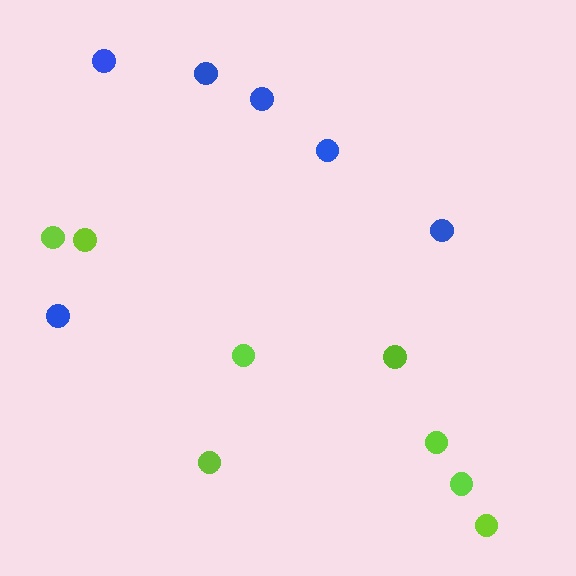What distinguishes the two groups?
There are 2 groups: one group of blue circles (6) and one group of lime circles (8).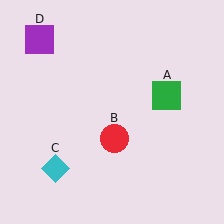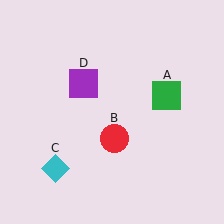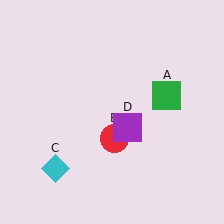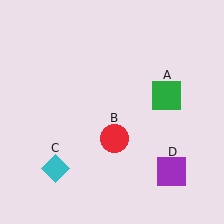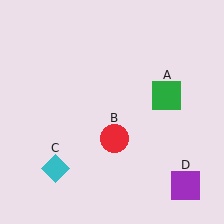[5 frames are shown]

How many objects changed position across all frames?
1 object changed position: purple square (object D).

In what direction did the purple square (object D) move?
The purple square (object D) moved down and to the right.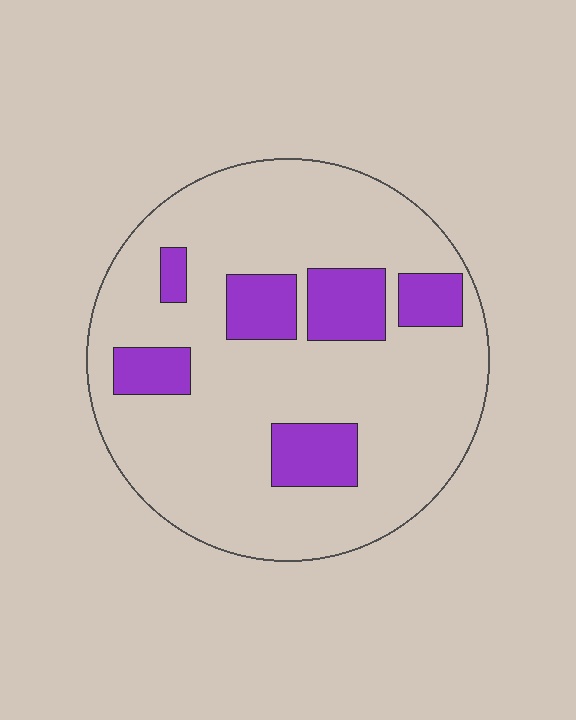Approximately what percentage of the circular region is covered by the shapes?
Approximately 20%.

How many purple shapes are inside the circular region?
6.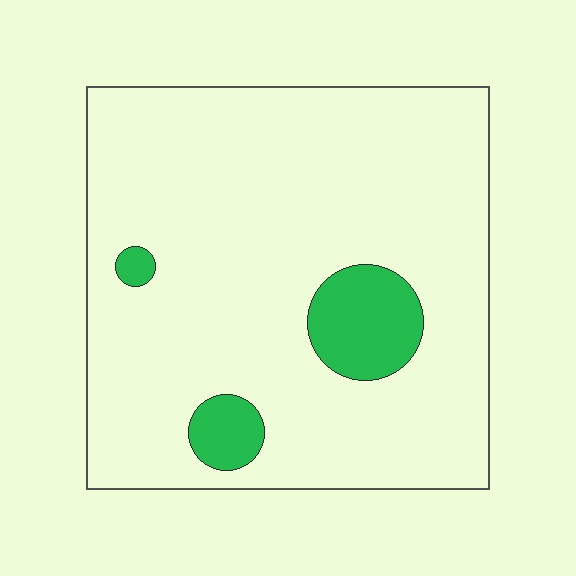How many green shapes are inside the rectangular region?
3.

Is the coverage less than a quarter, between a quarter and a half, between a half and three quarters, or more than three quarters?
Less than a quarter.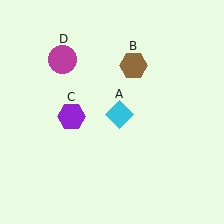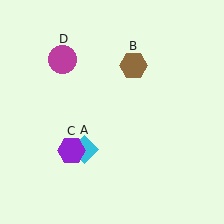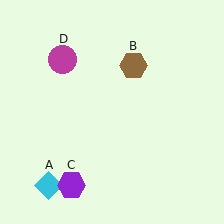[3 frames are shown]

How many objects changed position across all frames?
2 objects changed position: cyan diamond (object A), purple hexagon (object C).